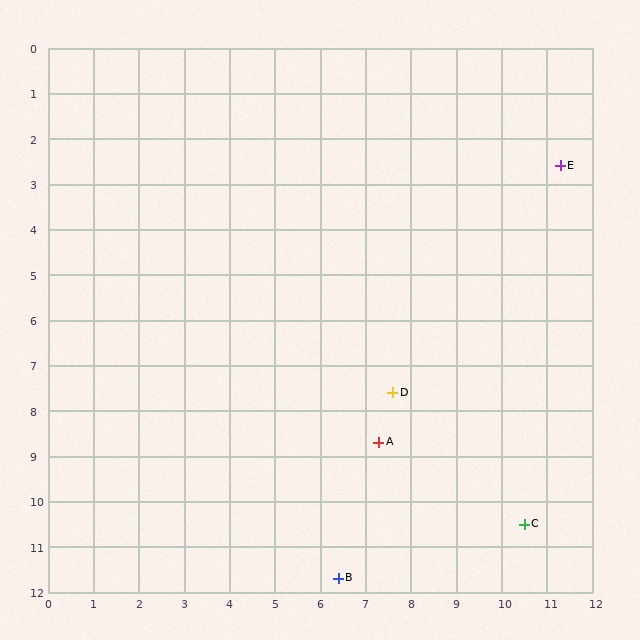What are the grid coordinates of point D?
Point D is at approximately (7.6, 7.6).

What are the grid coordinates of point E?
Point E is at approximately (11.3, 2.6).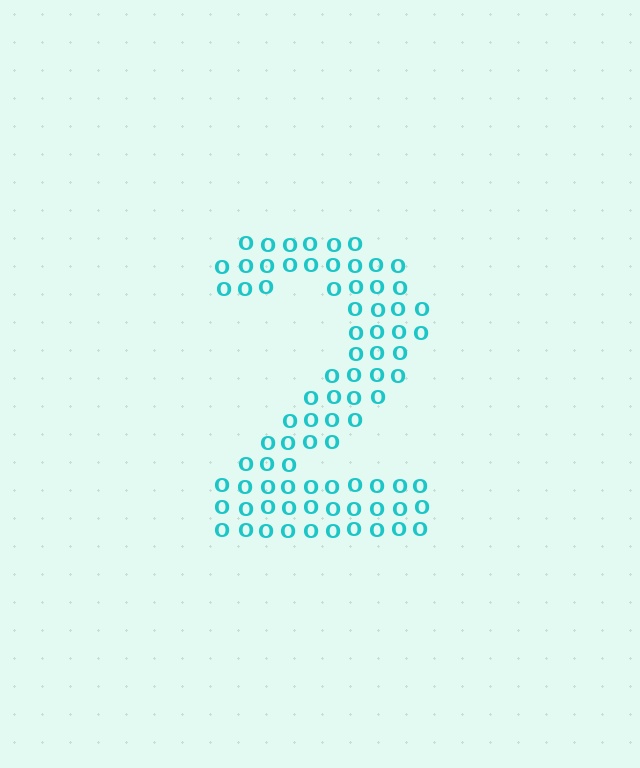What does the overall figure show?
The overall figure shows the digit 2.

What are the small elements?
The small elements are letter O's.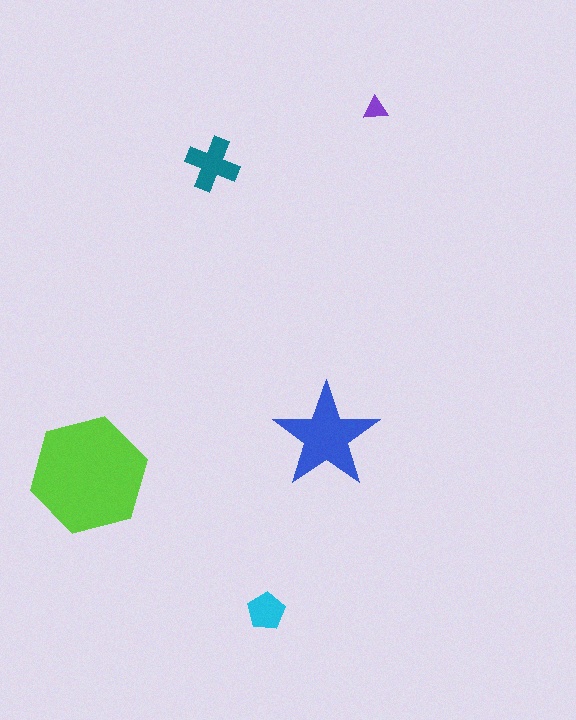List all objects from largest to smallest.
The lime hexagon, the blue star, the teal cross, the cyan pentagon, the purple triangle.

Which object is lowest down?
The cyan pentagon is bottommost.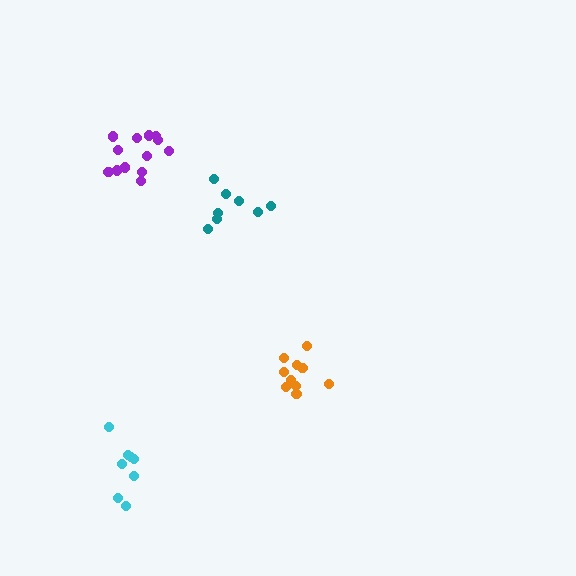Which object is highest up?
The purple cluster is topmost.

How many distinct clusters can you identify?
There are 4 distinct clusters.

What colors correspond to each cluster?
The clusters are colored: orange, teal, purple, cyan.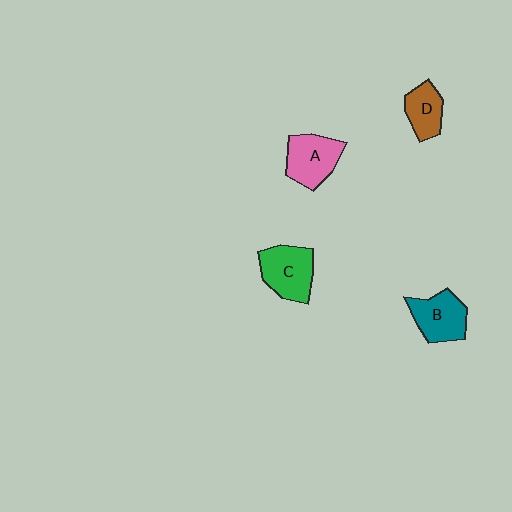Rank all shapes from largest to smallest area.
From largest to smallest: C (green), A (pink), B (teal), D (brown).